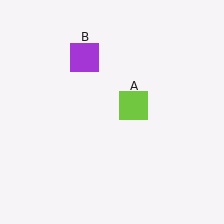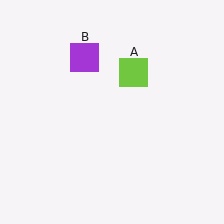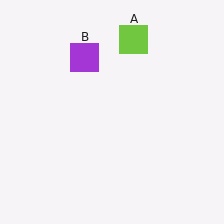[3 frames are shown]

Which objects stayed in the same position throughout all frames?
Purple square (object B) remained stationary.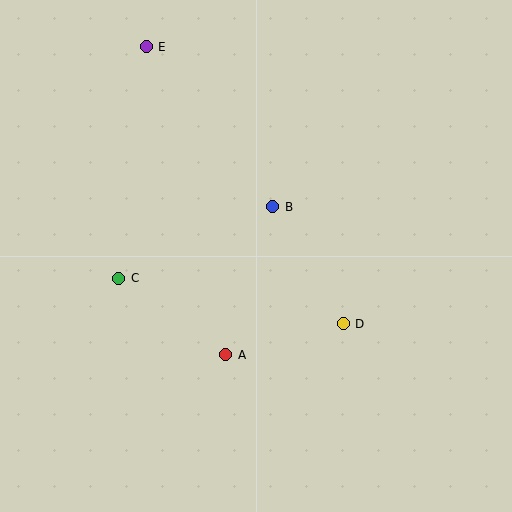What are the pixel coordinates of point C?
Point C is at (119, 279).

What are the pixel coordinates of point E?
Point E is at (146, 47).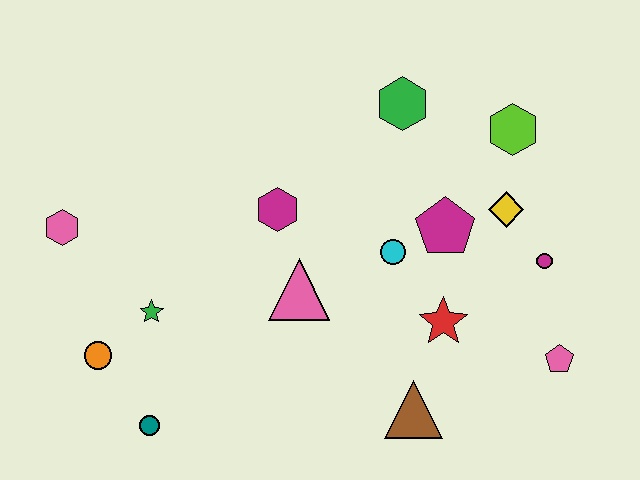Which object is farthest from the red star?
The pink hexagon is farthest from the red star.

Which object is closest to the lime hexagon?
The yellow diamond is closest to the lime hexagon.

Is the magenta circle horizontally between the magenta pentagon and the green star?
No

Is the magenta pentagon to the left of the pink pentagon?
Yes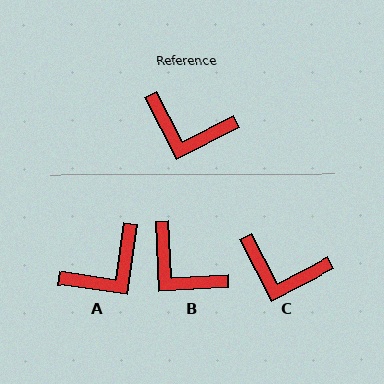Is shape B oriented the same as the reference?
No, it is off by about 24 degrees.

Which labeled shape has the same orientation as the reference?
C.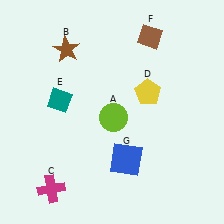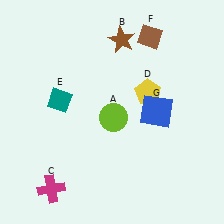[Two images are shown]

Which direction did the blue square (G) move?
The blue square (G) moved up.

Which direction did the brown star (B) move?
The brown star (B) moved right.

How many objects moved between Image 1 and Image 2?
2 objects moved between the two images.